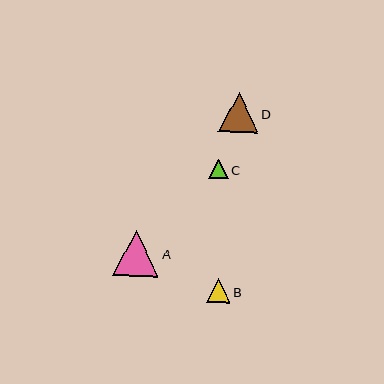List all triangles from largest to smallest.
From largest to smallest: A, D, B, C.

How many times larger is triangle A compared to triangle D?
Triangle A is approximately 1.1 times the size of triangle D.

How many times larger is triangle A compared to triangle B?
Triangle A is approximately 1.9 times the size of triangle B.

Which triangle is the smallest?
Triangle C is the smallest with a size of approximately 19 pixels.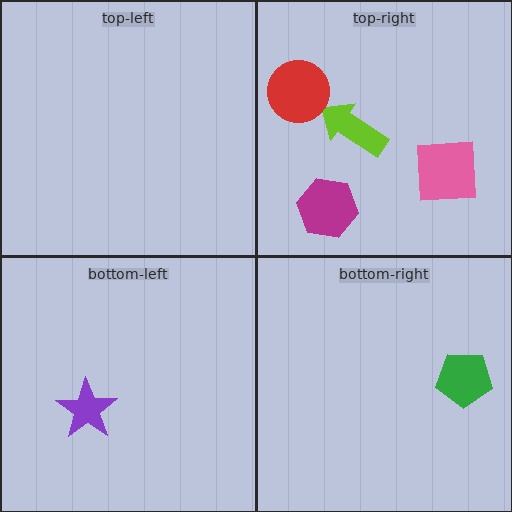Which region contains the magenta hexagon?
The top-right region.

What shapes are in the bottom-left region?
The purple star.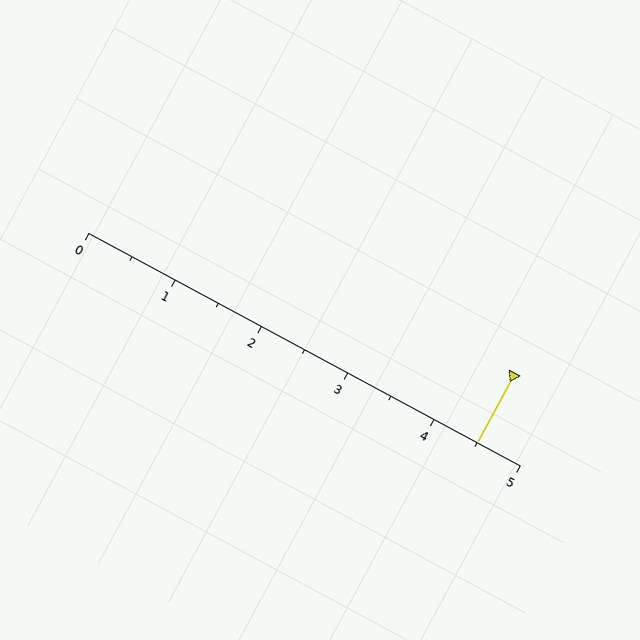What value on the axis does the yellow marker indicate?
The marker indicates approximately 4.5.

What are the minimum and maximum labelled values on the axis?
The axis runs from 0 to 5.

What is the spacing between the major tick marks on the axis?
The major ticks are spaced 1 apart.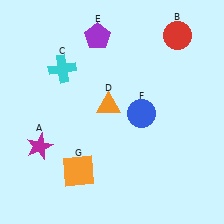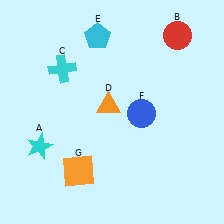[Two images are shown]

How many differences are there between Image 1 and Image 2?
There are 2 differences between the two images.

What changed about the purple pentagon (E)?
In Image 1, E is purple. In Image 2, it changed to cyan.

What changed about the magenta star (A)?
In Image 1, A is magenta. In Image 2, it changed to cyan.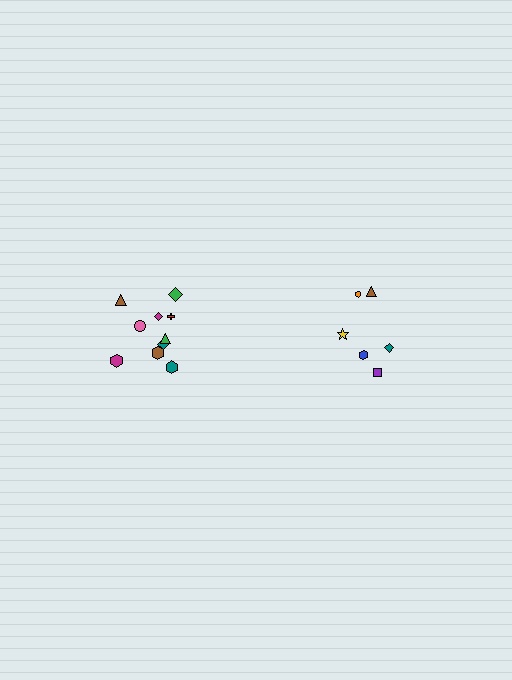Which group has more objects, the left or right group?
The left group.